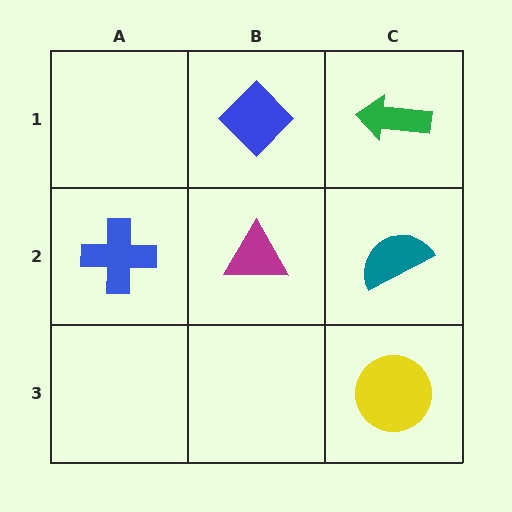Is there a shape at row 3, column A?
No, that cell is empty.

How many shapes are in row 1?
2 shapes.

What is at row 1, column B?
A blue diamond.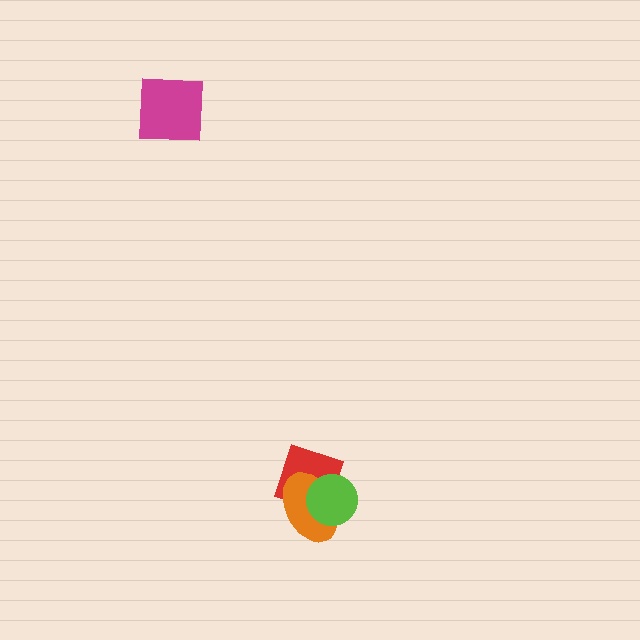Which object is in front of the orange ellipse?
The lime circle is in front of the orange ellipse.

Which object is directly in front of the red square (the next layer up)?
The orange ellipse is directly in front of the red square.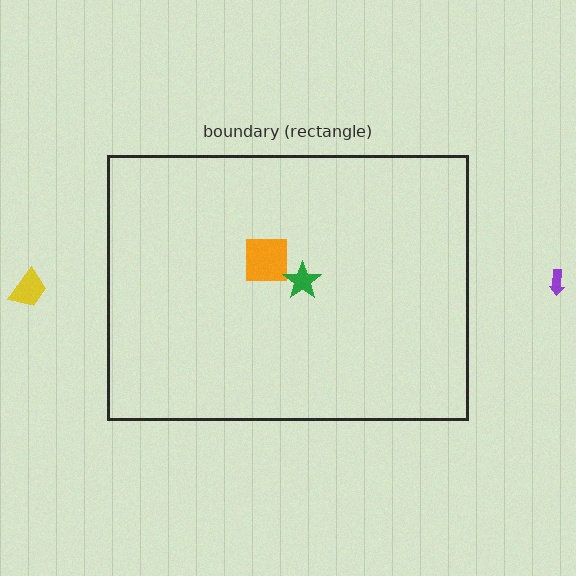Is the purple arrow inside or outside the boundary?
Outside.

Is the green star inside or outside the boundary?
Inside.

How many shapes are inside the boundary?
2 inside, 2 outside.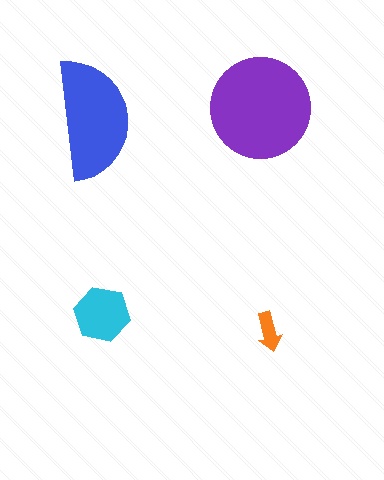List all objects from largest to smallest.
The purple circle, the blue semicircle, the cyan hexagon, the orange arrow.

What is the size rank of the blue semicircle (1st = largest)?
2nd.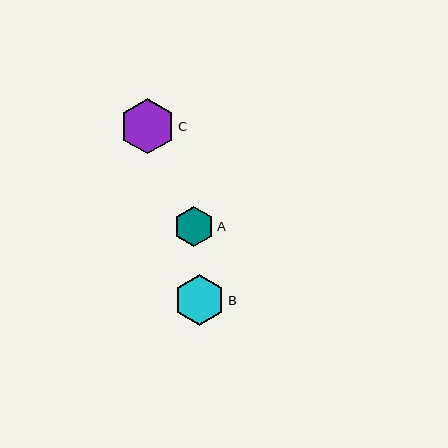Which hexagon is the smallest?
Hexagon A is the smallest with a size of approximately 40 pixels.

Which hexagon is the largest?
Hexagon C is the largest with a size of approximately 55 pixels.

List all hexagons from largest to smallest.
From largest to smallest: C, B, A.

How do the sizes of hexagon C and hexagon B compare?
Hexagon C and hexagon B are approximately the same size.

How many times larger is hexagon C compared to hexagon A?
Hexagon C is approximately 1.4 times the size of hexagon A.